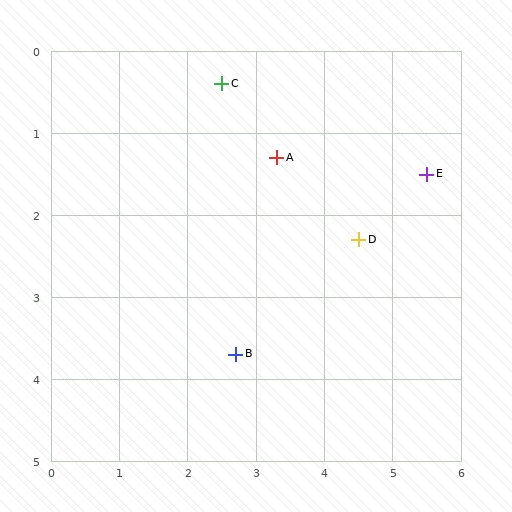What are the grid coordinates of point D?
Point D is at approximately (4.5, 2.3).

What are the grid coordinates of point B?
Point B is at approximately (2.7, 3.7).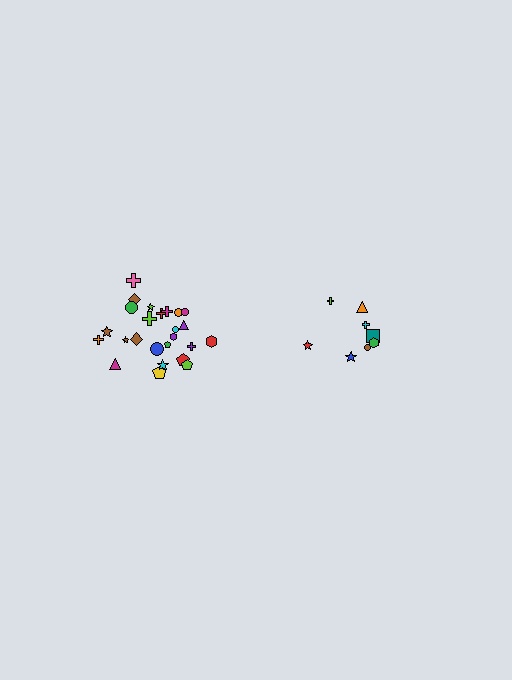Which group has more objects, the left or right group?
The left group.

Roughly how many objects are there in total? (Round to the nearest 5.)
Roughly 35 objects in total.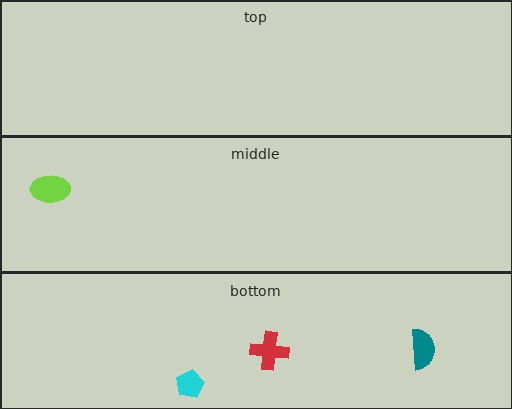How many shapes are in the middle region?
1.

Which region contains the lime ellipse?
The middle region.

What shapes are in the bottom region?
The cyan pentagon, the red cross, the teal semicircle.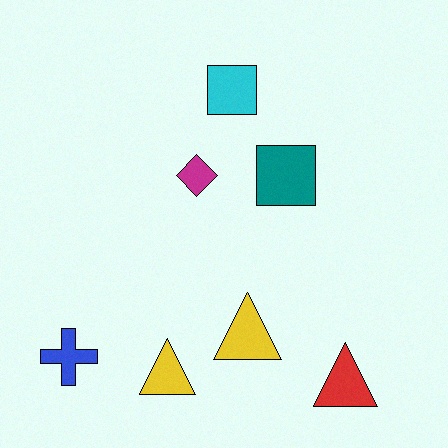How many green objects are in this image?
There are no green objects.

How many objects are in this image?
There are 7 objects.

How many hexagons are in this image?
There are no hexagons.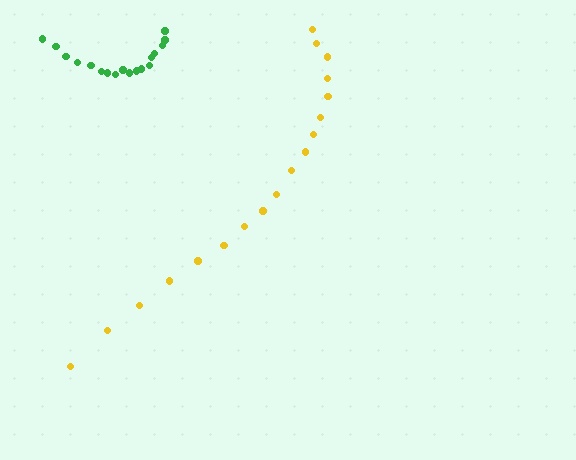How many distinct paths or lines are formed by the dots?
There are 2 distinct paths.